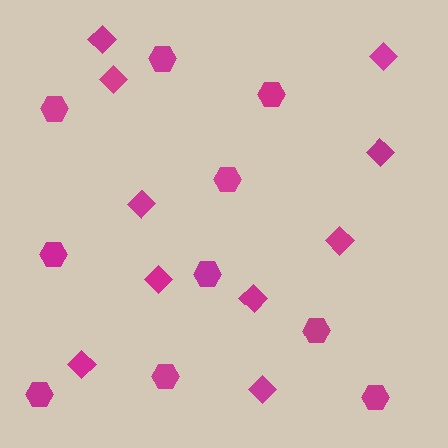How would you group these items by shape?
There are 2 groups: one group of hexagons (10) and one group of diamonds (10).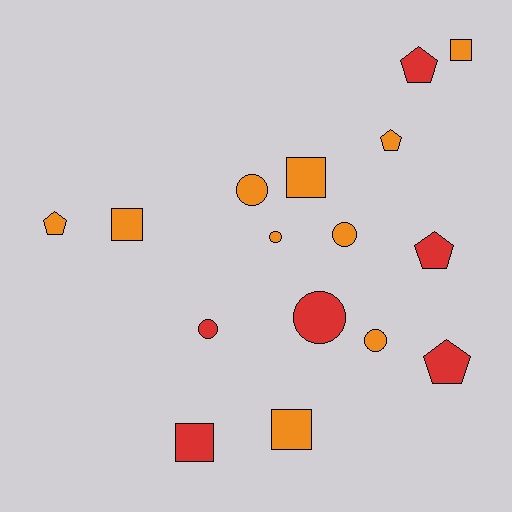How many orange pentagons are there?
There are 2 orange pentagons.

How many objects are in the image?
There are 16 objects.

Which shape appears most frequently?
Circle, with 6 objects.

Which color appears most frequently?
Orange, with 10 objects.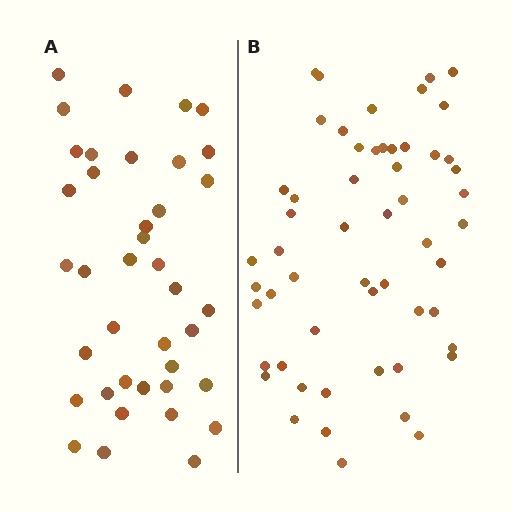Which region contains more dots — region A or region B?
Region B (the right region) has more dots.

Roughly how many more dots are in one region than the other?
Region B has approximately 15 more dots than region A.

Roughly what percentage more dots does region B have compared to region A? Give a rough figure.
About 40% more.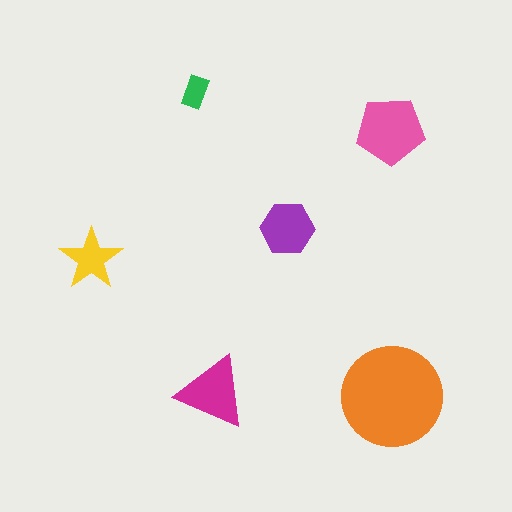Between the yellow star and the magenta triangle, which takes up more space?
The magenta triangle.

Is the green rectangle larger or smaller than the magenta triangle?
Smaller.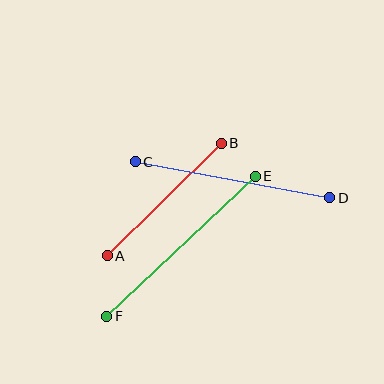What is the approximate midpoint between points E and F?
The midpoint is at approximately (181, 246) pixels.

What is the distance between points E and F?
The distance is approximately 204 pixels.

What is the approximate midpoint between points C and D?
The midpoint is at approximately (232, 180) pixels.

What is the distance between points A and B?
The distance is approximately 160 pixels.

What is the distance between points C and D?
The distance is approximately 198 pixels.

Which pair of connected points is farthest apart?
Points E and F are farthest apart.